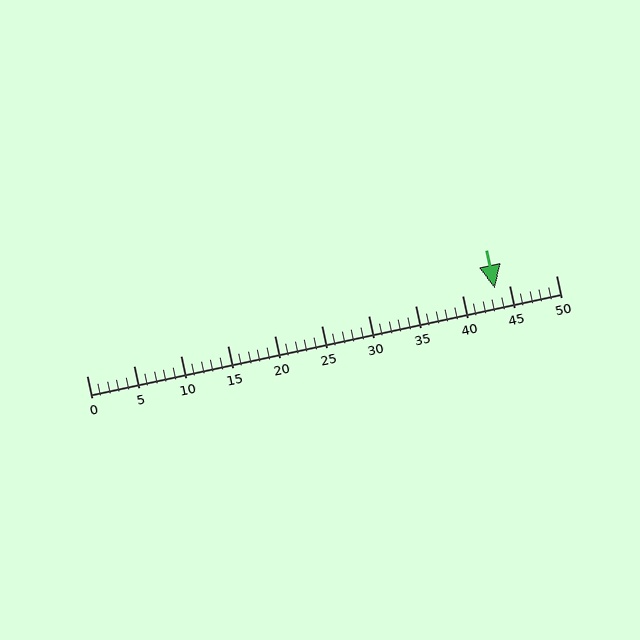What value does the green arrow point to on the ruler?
The green arrow points to approximately 44.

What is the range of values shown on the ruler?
The ruler shows values from 0 to 50.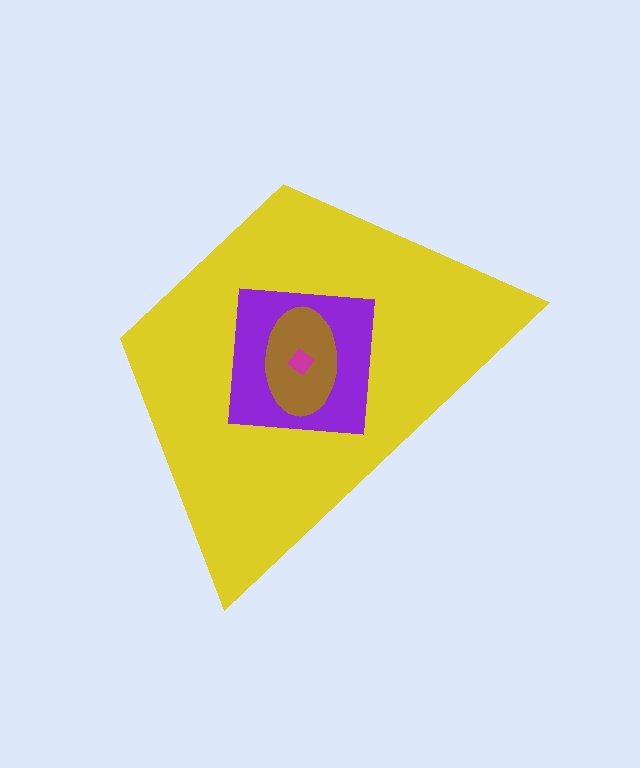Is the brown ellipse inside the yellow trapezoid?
Yes.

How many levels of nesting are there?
4.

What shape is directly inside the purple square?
The brown ellipse.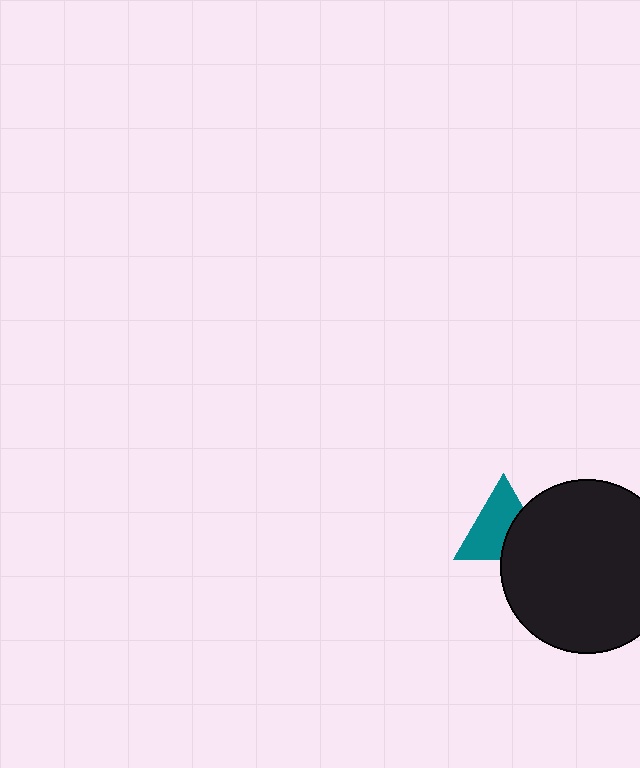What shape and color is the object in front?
The object in front is a black circle.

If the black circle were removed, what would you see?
You would see the complete teal triangle.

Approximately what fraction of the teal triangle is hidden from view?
Roughly 36% of the teal triangle is hidden behind the black circle.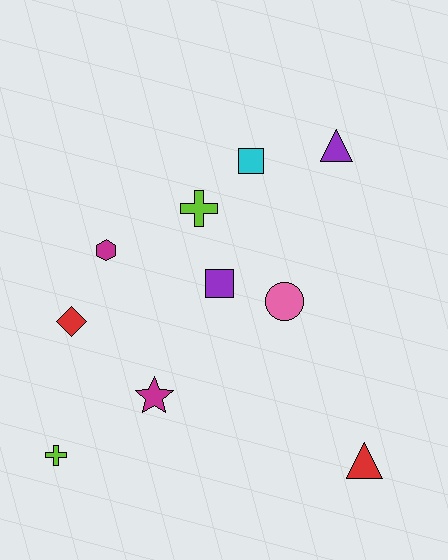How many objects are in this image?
There are 10 objects.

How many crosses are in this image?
There are 2 crosses.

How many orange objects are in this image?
There are no orange objects.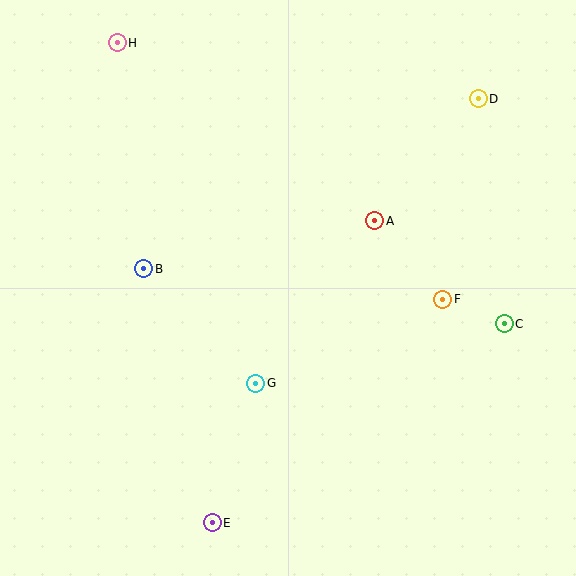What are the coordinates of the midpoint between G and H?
The midpoint between G and H is at (186, 213).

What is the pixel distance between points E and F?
The distance between E and F is 321 pixels.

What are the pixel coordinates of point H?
Point H is at (117, 43).